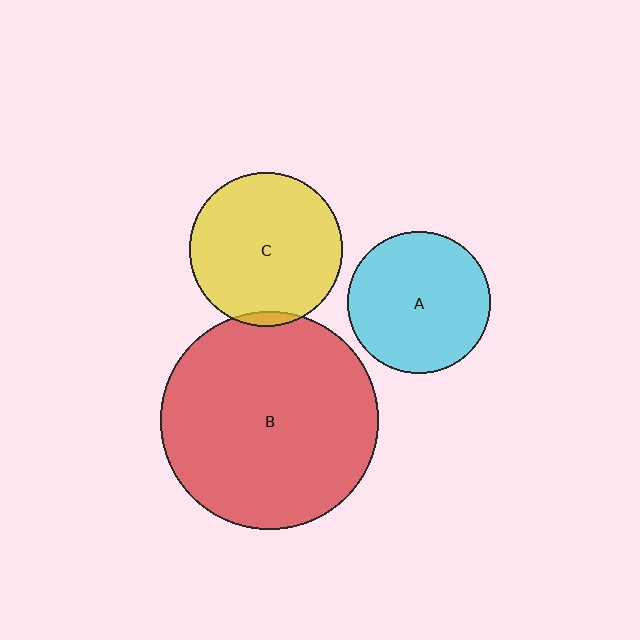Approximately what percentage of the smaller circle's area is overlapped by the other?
Approximately 5%.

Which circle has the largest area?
Circle B (red).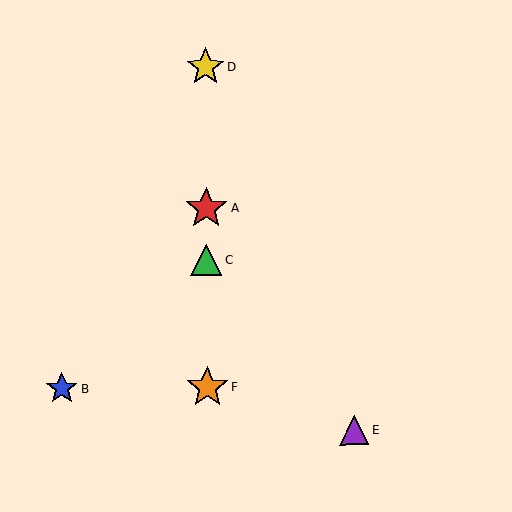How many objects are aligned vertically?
4 objects (A, C, D, F) are aligned vertically.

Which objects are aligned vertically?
Objects A, C, D, F are aligned vertically.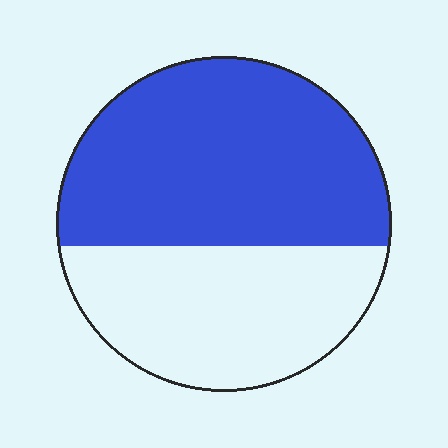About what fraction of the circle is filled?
About three fifths (3/5).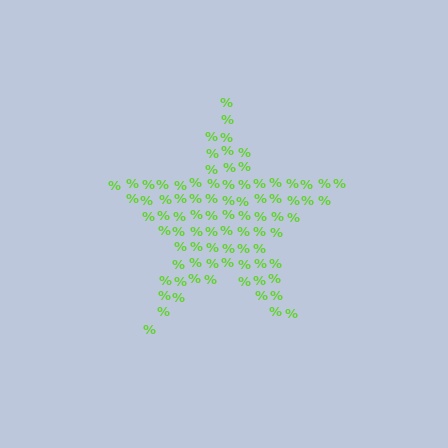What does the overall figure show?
The overall figure shows a star.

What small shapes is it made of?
It is made of small percent signs.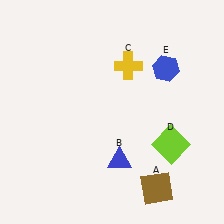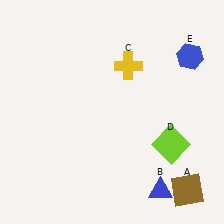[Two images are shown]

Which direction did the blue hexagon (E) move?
The blue hexagon (E) moved right.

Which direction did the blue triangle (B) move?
The blue triangle (B) moved right.